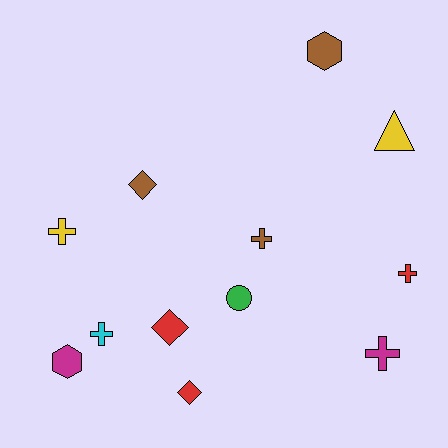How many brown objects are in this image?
There are 3 brown objects.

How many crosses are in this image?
There are 5 crosses.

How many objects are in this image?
There are 12 objects.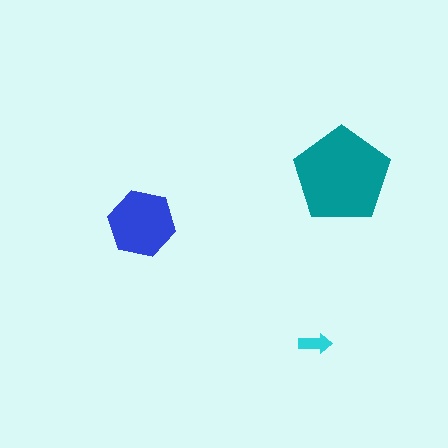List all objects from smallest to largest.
The cyan arrow, the blue hexagon, the teal pentagon.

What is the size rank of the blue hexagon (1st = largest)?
2nd.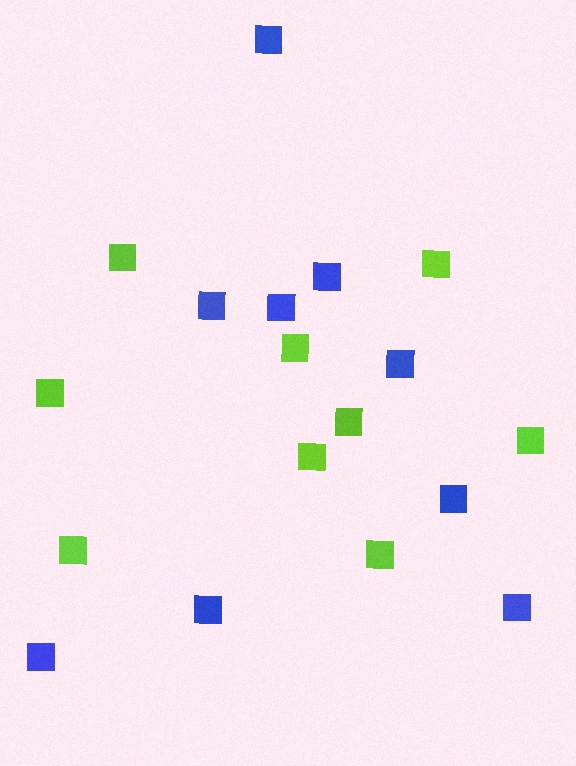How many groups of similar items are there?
There are 2 groups: one group of lime squares (9) and one group of blue squares (9).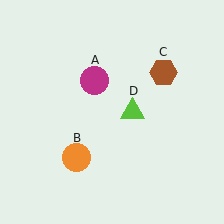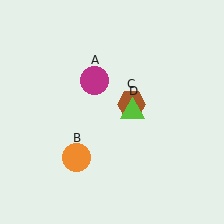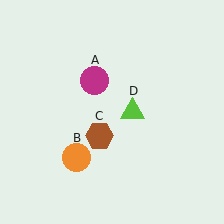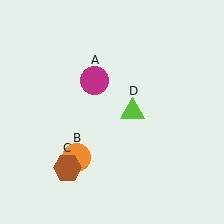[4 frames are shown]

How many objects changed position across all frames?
1 object changed position: brown hexagon (object C).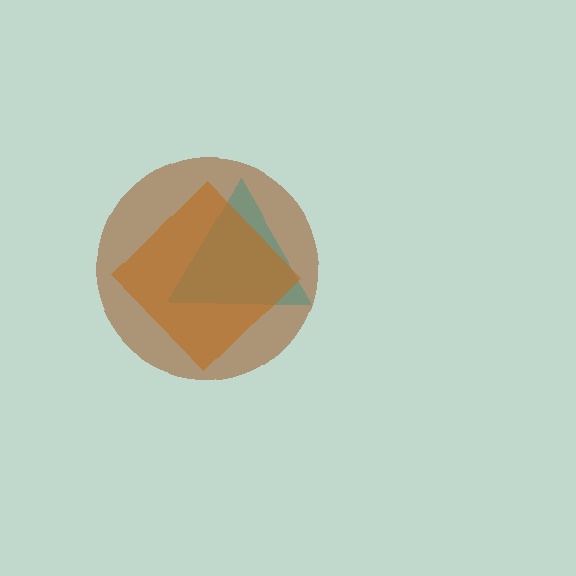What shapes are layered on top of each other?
The layered shapes are: a cyan triangle, an orange diamond, a brown circle.